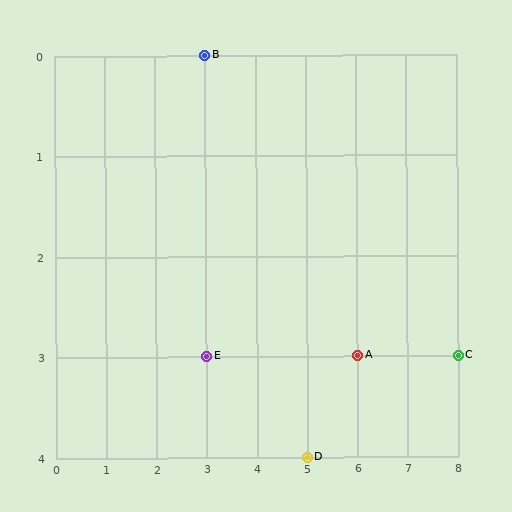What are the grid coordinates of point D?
Point D is at grid coordinates (5, 4).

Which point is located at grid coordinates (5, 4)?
Point D is at (5, 4).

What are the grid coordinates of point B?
Point B is at grid coordinates (3, 0).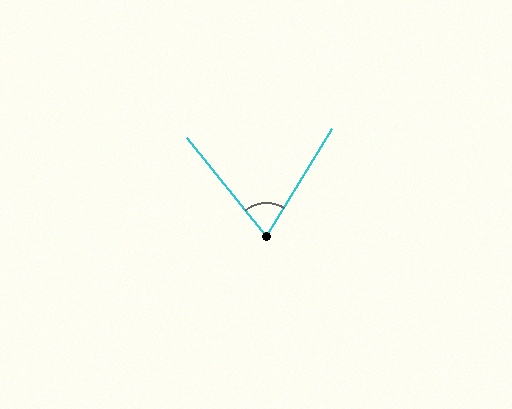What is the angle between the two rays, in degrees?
Approximately 71 degrees.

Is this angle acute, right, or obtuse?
It is acute.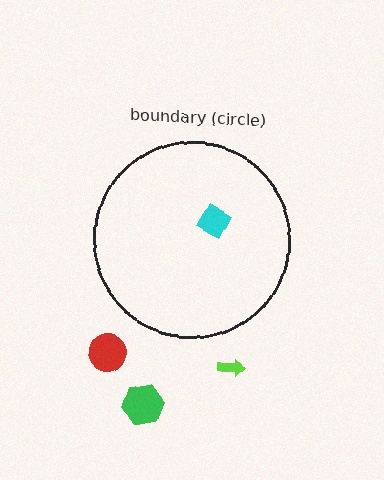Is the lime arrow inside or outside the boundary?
Outside.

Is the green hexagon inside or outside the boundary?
Outside.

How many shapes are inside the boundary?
1 inside, 3 outside.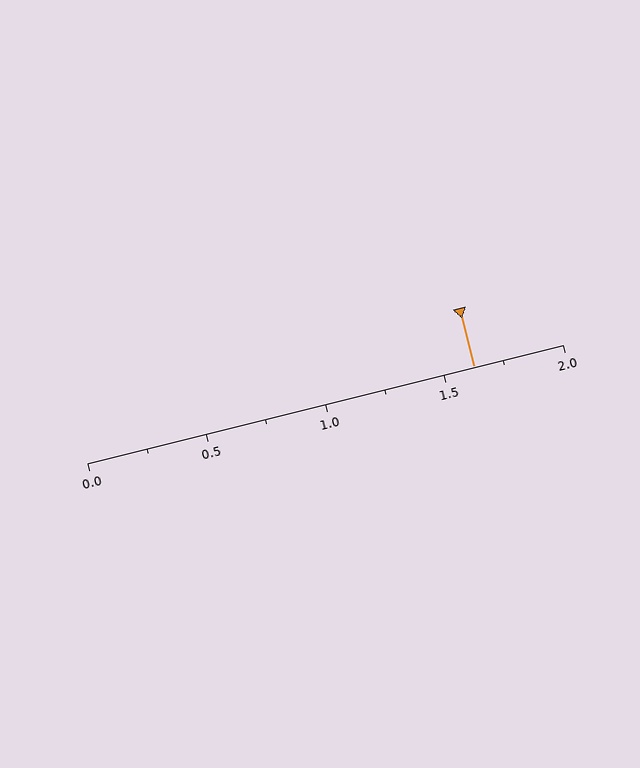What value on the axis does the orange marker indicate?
The marker indicates approximately 1.62.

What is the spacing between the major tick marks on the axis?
The major ticks are spaced 0.5 apart.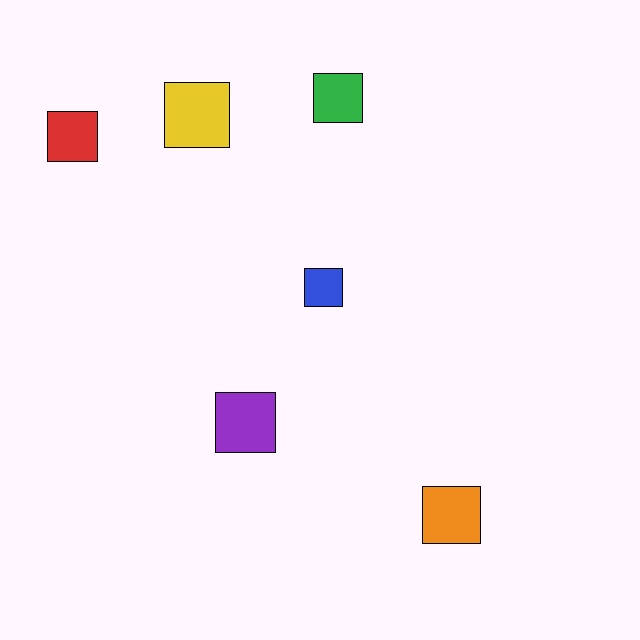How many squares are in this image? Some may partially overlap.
There are 6 squares.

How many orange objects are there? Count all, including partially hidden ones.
There is 1 orange object.